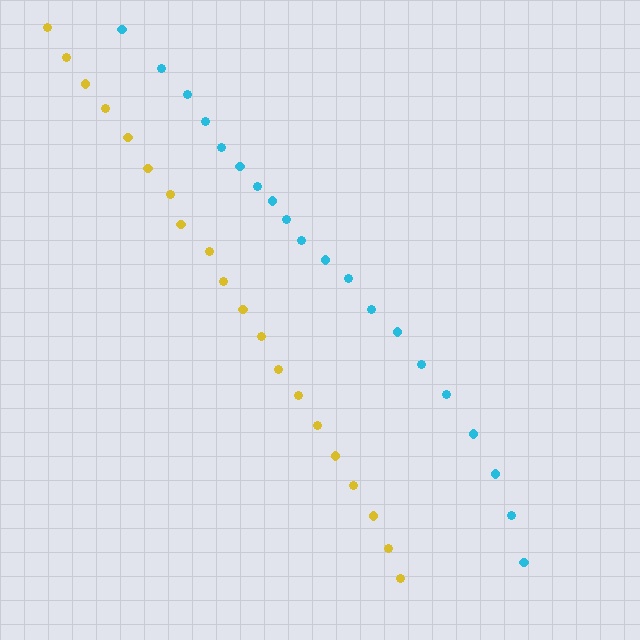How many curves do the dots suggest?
There are 2 distinct paths.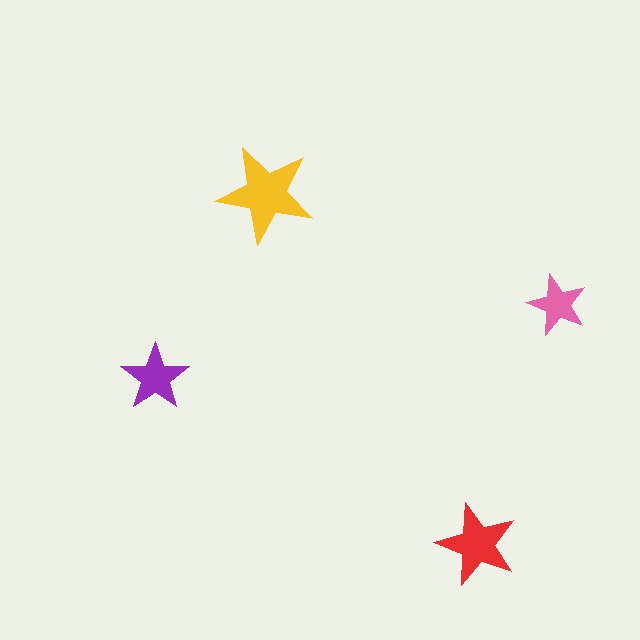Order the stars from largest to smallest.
the yellow one, the red one, the purple one, the pink one.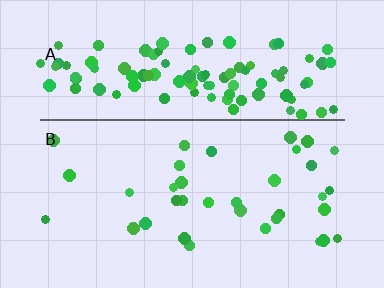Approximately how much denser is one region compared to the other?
Approximately 3.3× — region A over region B.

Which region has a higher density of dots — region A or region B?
A (the top).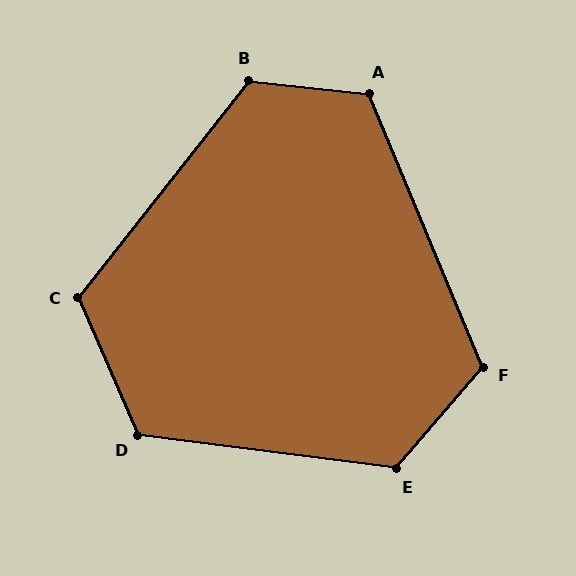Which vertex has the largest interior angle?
E, at approximately 123 degrees.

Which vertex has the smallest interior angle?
F, at approximately 117 degrees.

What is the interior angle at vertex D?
Approximately 121 degrees (obtuse).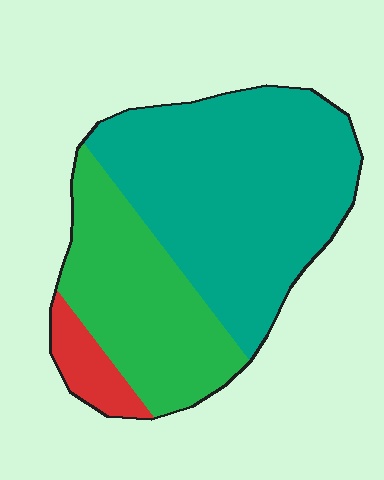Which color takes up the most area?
Teal, at roughly 60%.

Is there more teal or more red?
Teal.